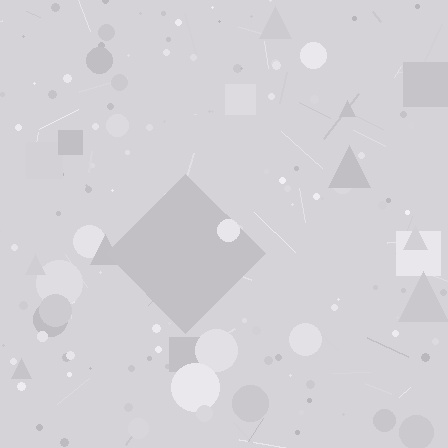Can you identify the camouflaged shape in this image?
The camouflaged shape is a diamond.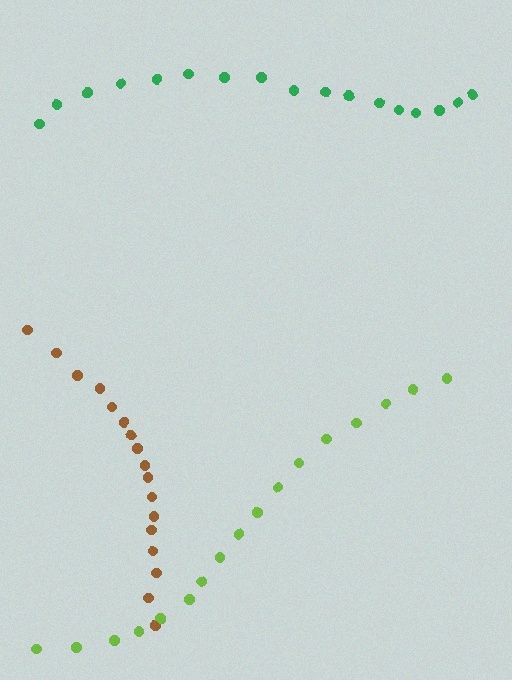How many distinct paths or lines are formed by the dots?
There are 3 distinct paths.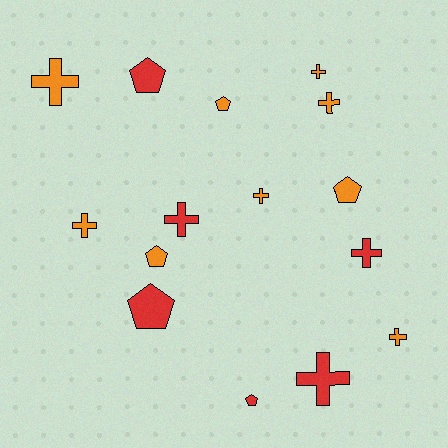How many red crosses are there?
There are 3 red crosses.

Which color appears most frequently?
Orange, with 9 objects.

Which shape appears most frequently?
Cross, with 9 objects.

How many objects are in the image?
There are 15 objects.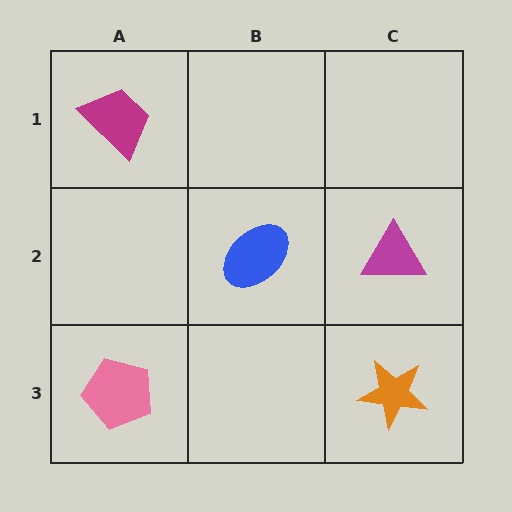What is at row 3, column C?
An orange star.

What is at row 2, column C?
A magenta triangle.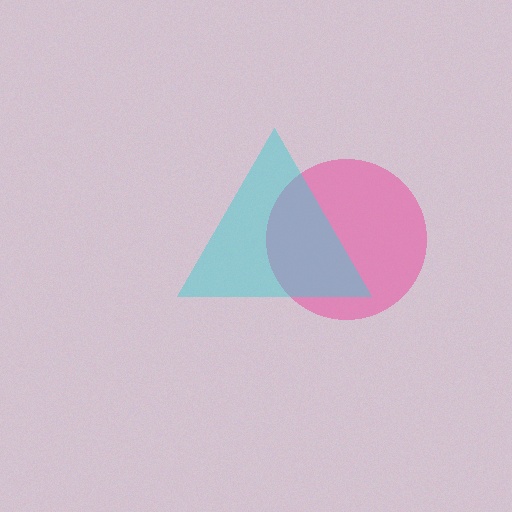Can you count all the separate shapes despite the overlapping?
Yes, there are 2 separate shapes.